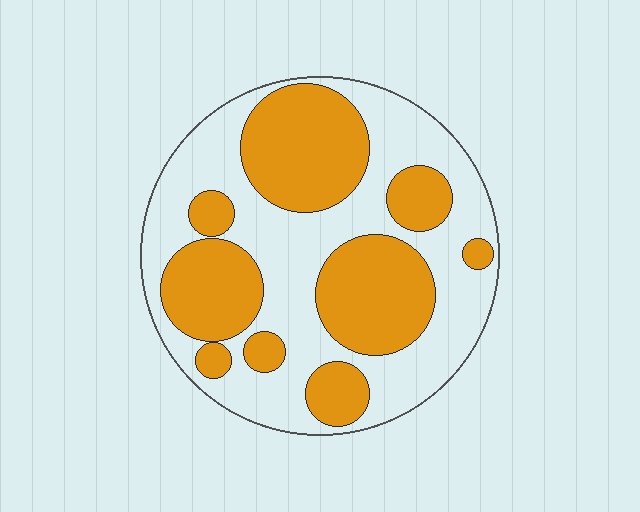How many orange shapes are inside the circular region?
9.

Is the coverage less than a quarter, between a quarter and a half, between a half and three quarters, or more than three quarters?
Between a quarter and a half.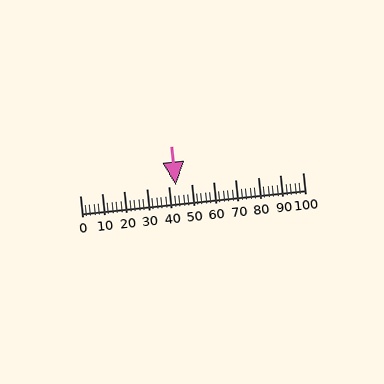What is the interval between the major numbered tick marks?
The major tick marks are spaced 10 units apart.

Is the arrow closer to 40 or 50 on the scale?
The arrow is closer to 40.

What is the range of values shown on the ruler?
The ruler shows values from 0 to 100.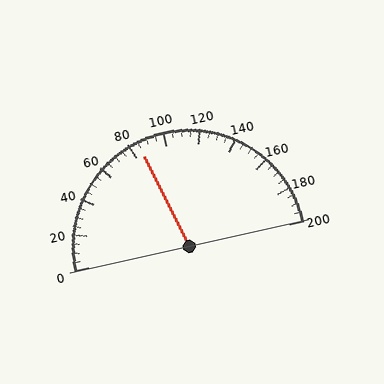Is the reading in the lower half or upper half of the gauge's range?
The reading is in the lower half of the range (0 to 200).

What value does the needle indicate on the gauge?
The needle indicates approximately 85.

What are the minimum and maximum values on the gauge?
The gauge ranges from 0 to 200.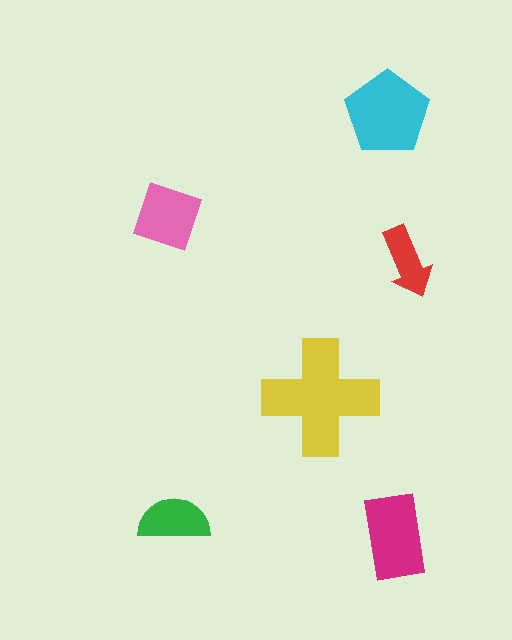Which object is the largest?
The yellow cross.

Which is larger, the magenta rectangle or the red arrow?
The magenta rectangle.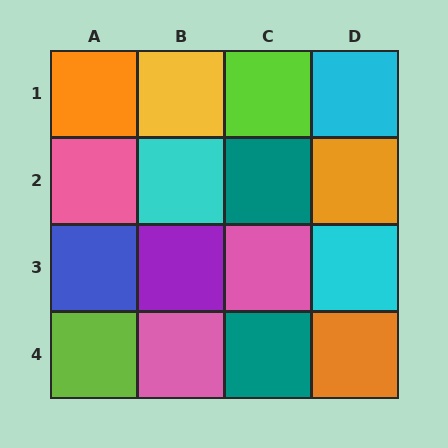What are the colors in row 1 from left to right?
Orange, yellow, lime, cyan.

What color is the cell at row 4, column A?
Lime.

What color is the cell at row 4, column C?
Teal.